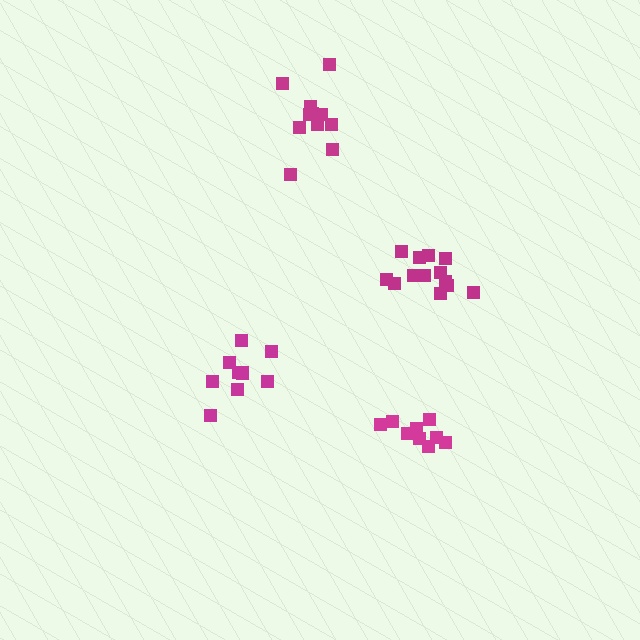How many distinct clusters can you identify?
There are 4 distinct clusters.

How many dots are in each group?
Group 1: 13 dots, Group 2: 10 dots, Group 3: 9 dots, Group 4: 11 dots (43 total).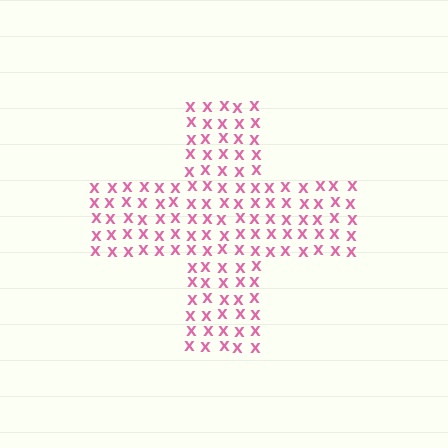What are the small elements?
The small elements are letter X's.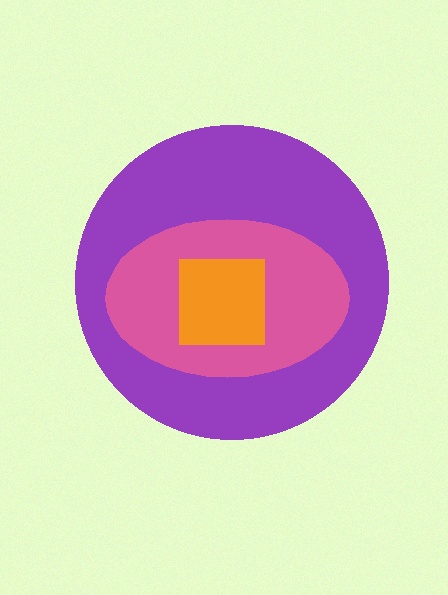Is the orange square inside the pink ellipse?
Yes.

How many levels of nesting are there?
3.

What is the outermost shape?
The purple circle.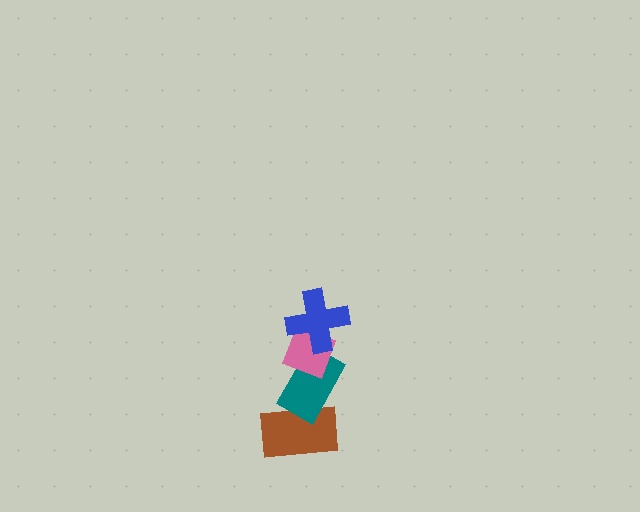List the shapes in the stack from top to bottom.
From top to bottom: the blue cross, the pink diamond, the teal rectangle, the brown rectangle.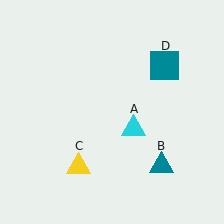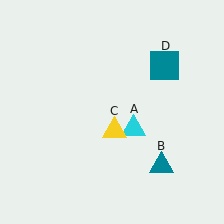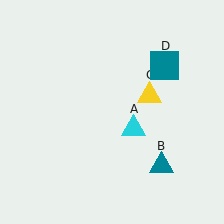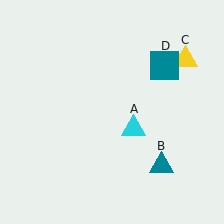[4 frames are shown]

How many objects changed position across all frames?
1 object changed position: yellow triangle (object C).